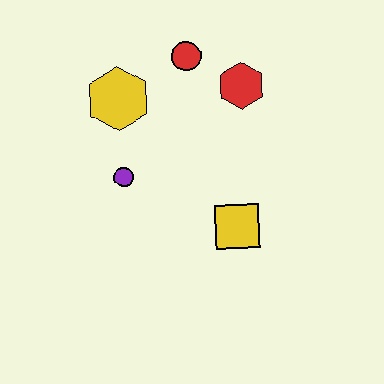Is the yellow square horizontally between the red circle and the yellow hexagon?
No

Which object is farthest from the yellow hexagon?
The yellow square is farthest from the yellow hexagon.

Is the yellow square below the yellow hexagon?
Yes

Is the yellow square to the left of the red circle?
No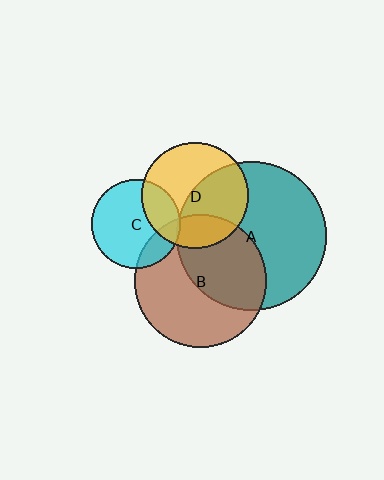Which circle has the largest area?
Circle A (teal).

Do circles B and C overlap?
Yes.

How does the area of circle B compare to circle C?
Approximately 2.2 times.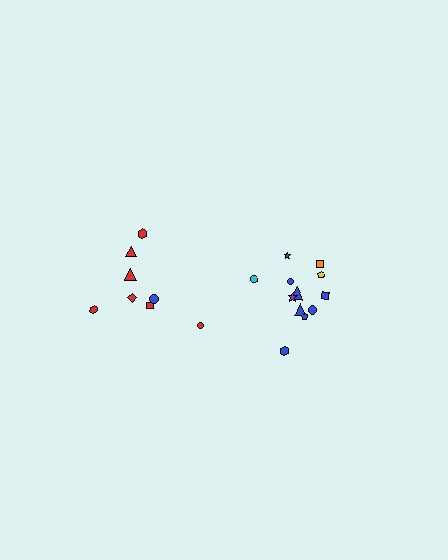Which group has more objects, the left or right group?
The right group.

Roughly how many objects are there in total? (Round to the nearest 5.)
Roughly 20 objects in total.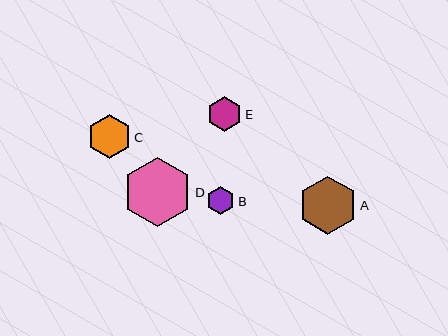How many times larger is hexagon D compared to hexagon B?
Hexagon D is approximately 2.4 times the size of hexagon B.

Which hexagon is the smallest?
Hexagon B is the smallest with a size of approximately 28 pixels.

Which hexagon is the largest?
Hexagon D is the largest with a size of approximately 69 pixels.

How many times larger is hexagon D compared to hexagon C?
Hexagon D is approximately 1.6 times the size of hexagon C.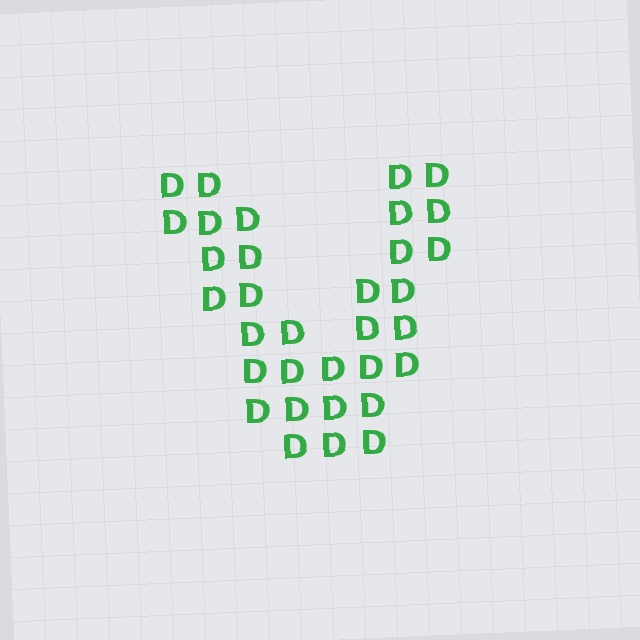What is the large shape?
The large shape is the letter V.